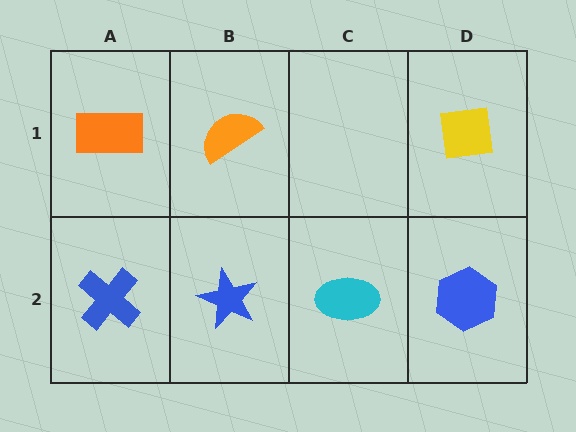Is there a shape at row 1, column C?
No, that cell is empty.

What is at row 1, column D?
A yellow square.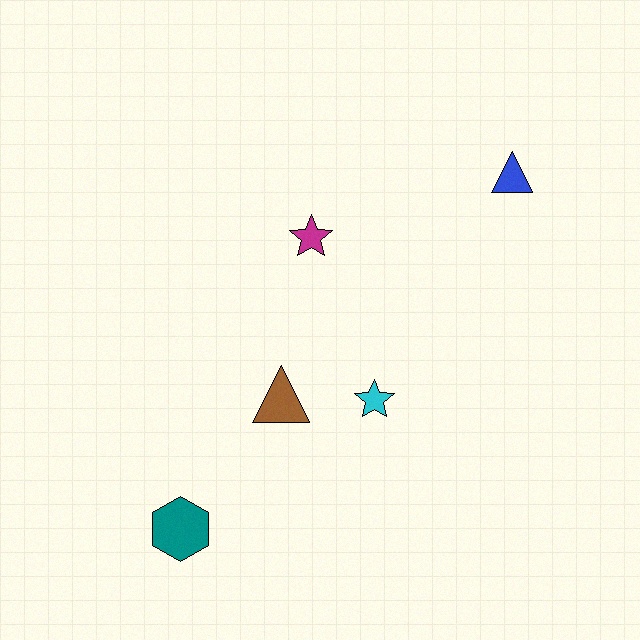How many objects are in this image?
There are 5 objects.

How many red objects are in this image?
There are no red objects.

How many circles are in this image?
There are no circles.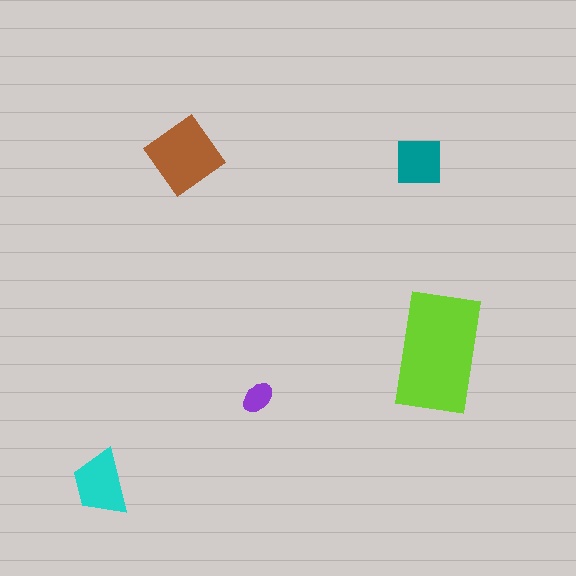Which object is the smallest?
The purple ellipse.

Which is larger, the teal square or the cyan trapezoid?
The cyan trapezoid.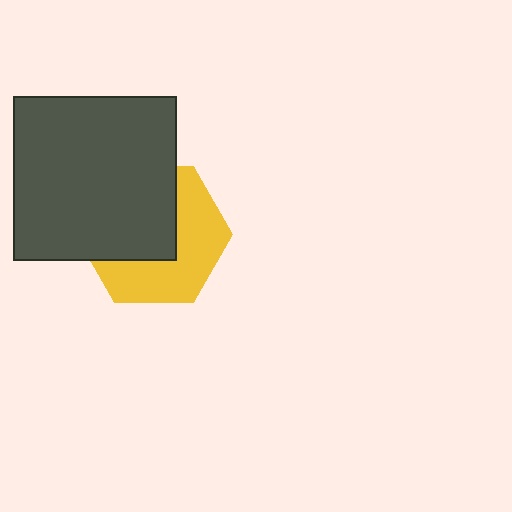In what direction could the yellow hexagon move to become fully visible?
The yellow hexagon could move toward the lower-right. That would shift it out from behind the dark gray square entirely.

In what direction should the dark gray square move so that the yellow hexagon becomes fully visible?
The dark gray square should move toward the upper-left. That is the shortest direction to clear the overlap and leave the yellow hexagon fully visible.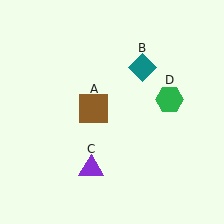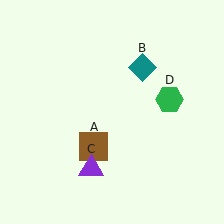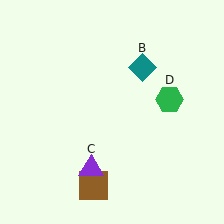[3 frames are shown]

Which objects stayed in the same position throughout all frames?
Teal diamond (object B) and purple triangle (object C) and green hexagon (object D) remained stationary.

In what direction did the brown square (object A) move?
The brown square (object A) moved down.